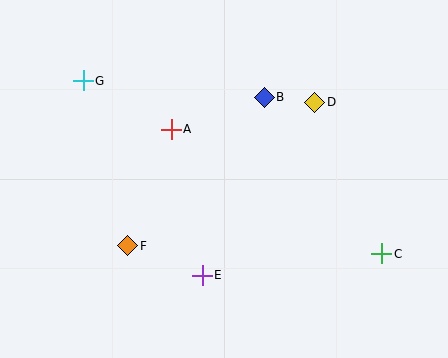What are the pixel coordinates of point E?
Point E is at (202, 275).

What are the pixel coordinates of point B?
Point B is at (264, 97).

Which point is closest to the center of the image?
Point A at (171, 129) is closest to the center.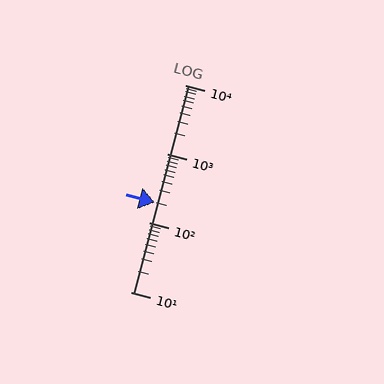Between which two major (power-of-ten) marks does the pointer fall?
The pointer is between 100 and 1000.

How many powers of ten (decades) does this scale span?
The scale spans 3 decades, from 10 to 10000.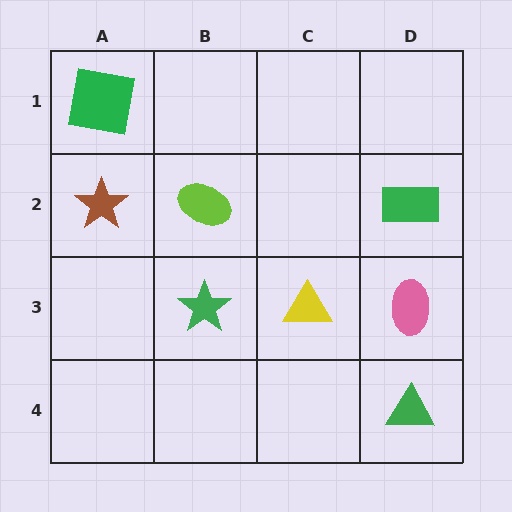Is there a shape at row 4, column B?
No, that cell is empty.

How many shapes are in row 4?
1 shape.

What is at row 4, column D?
A green triangle.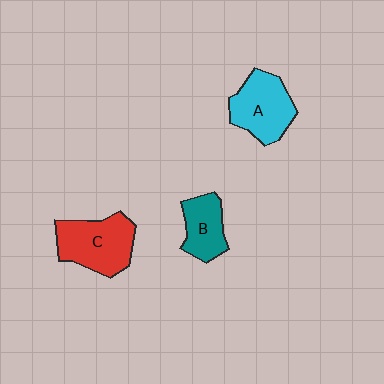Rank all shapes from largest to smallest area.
From largest to smallest: C (red), A (cyan), B (teal).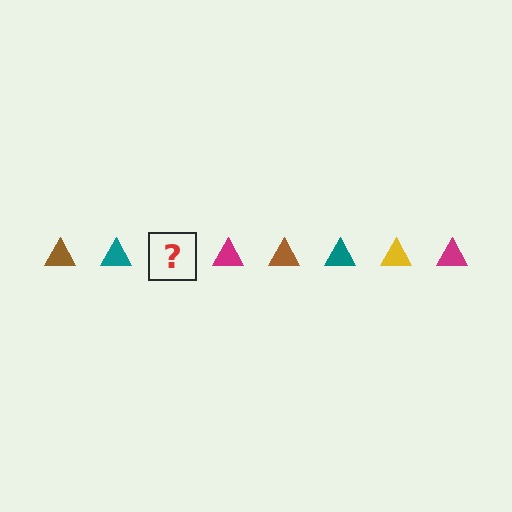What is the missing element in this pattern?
The missing element is a yellow triangle.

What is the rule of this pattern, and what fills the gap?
The rule is that the pattern cycles through brown, teal, yellow, magenta triangles. The gap should be filled with a yellow triangle.